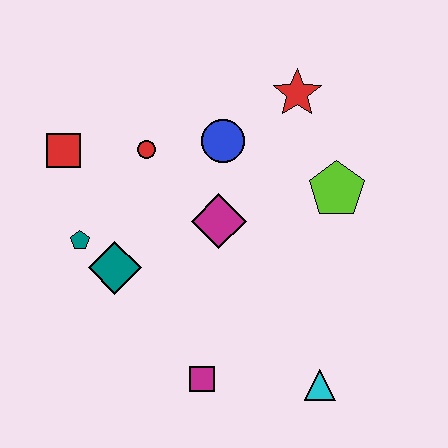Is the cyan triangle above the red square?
No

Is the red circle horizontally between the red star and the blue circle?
No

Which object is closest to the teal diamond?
The teal pentagon is closest to the teal diamond.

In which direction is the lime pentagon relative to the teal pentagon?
The lime pentagon is to the right of the teal pentagon.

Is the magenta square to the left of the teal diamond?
No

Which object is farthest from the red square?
The cyan triangle is farthest from the red square.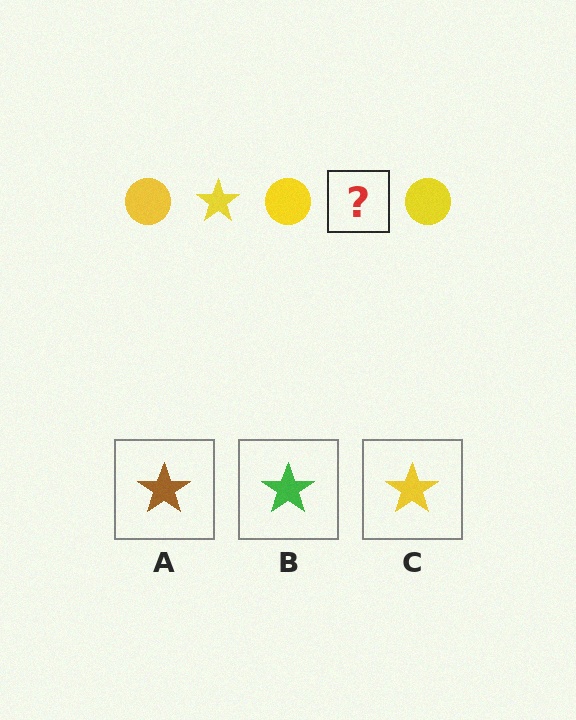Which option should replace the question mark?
Option C.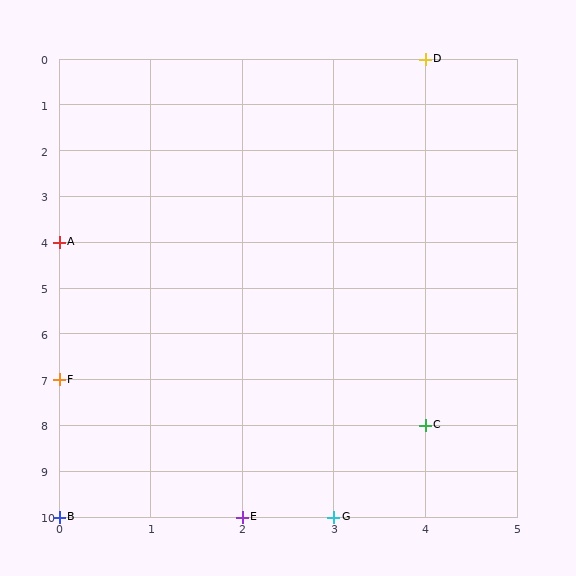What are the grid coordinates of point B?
Point B is at grid coordinates (0, 10).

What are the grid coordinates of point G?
Point G is at grid coordinates (3, 10).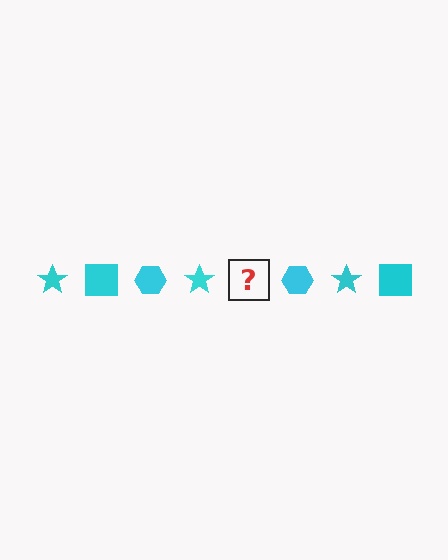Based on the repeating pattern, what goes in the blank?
The blank should be a cyan square.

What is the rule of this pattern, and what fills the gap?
The rule is that the pattern cycles through star, square, hexagon shapes in cyan. The gap should be filled with a cyan square.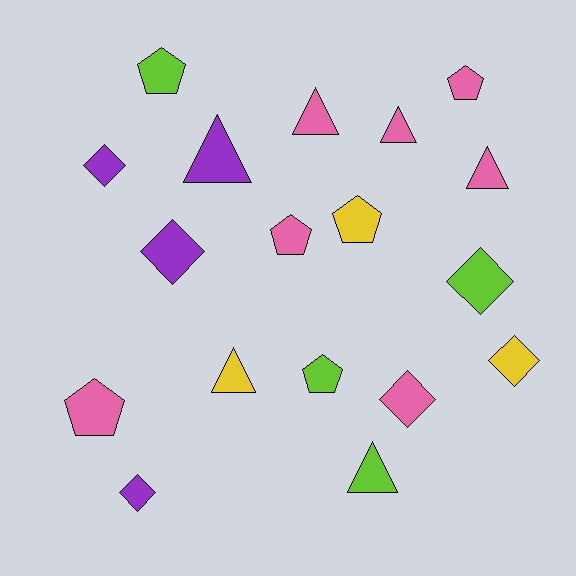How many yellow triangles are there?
There is 1 yellow triangle.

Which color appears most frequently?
Pink, with 7 objects.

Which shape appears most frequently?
Triangle, with 6 objects.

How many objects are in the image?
There are 18 objects.